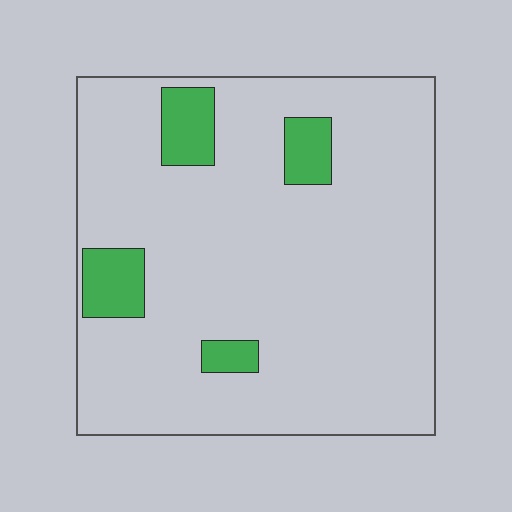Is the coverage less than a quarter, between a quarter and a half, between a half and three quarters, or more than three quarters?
Less than a quarter.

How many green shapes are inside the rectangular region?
4.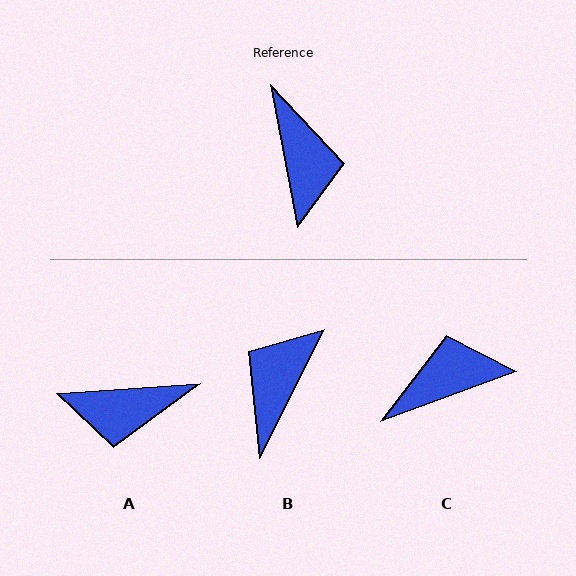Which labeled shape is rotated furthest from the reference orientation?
B, about 142 degrees away.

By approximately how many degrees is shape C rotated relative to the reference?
Approximately 99 degrees counter-clockwise.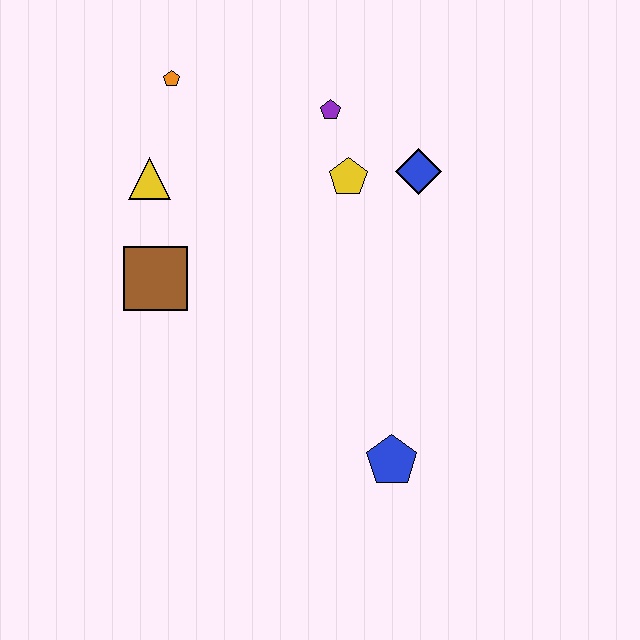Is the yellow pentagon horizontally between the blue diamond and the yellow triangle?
Yes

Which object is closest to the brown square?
The yellow triangle is closest to the brown square.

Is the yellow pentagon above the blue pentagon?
Yes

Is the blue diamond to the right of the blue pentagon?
Yes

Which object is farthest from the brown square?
The blue pentagon is farthest from the brown square.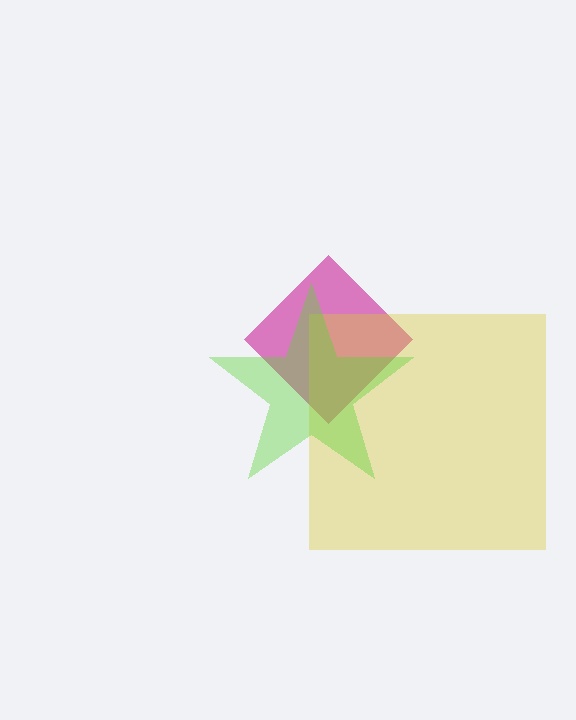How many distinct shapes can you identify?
There are 3 distinct shapes: a magenta diamond, a yellow square, a lime star.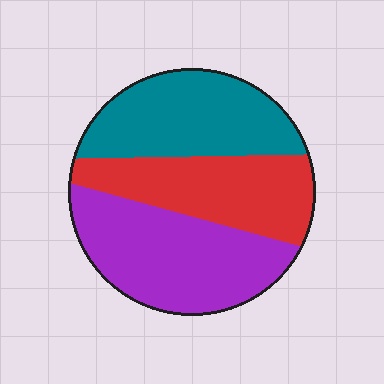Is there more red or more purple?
Purple.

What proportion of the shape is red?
Red covers roughly 30% of the shape.